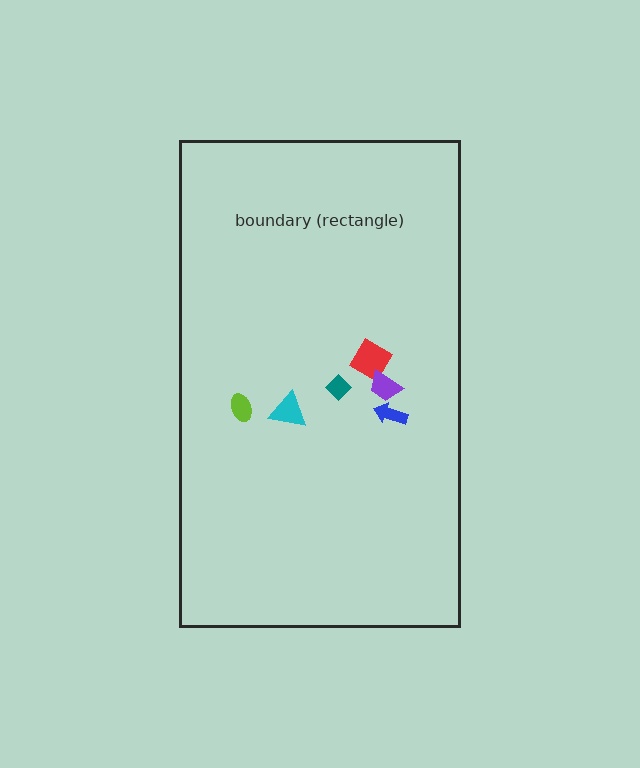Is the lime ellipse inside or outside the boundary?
Inside.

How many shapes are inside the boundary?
6 inside, 0 outside.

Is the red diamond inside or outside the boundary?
Inside.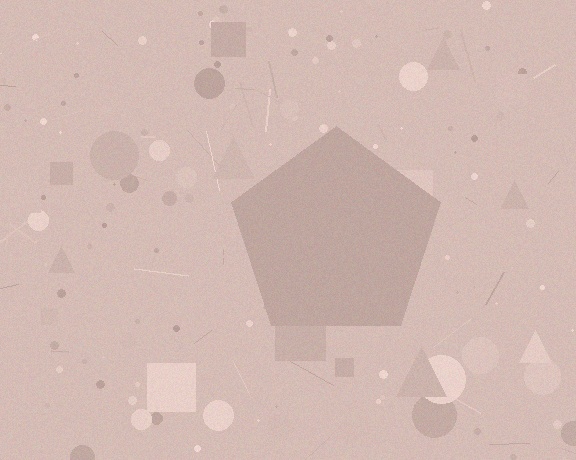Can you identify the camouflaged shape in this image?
The camouflaged shape is a pentagon.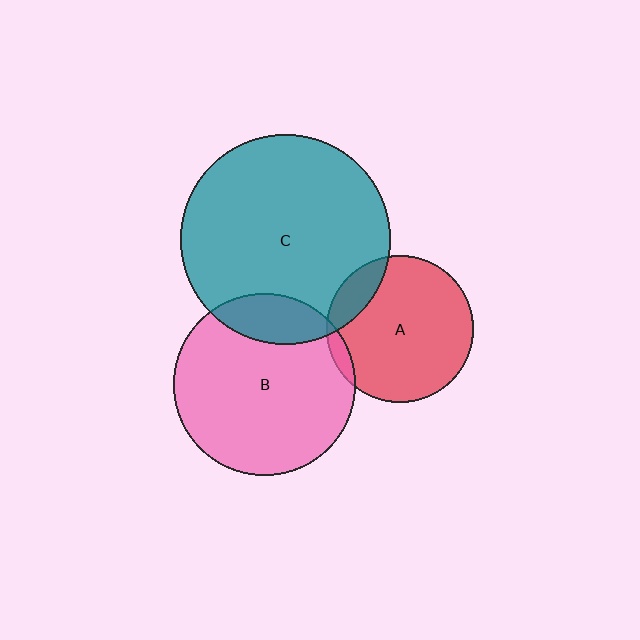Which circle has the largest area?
Circle C (teal).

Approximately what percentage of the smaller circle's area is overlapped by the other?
Approximately 15%.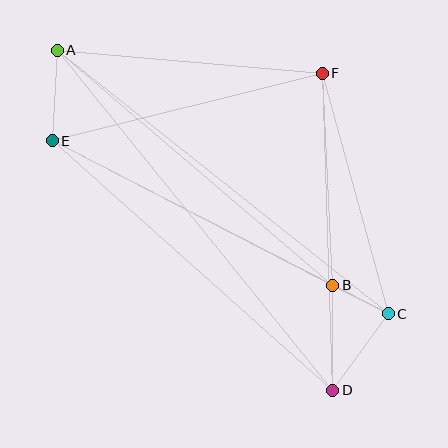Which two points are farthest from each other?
Points A and D are farthest from each other.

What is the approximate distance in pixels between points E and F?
The distance between E and F is approximately 278 pixels.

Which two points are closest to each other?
Points B and C are closest to each other.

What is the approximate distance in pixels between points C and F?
The distance between C and F is approximately 249 pixels.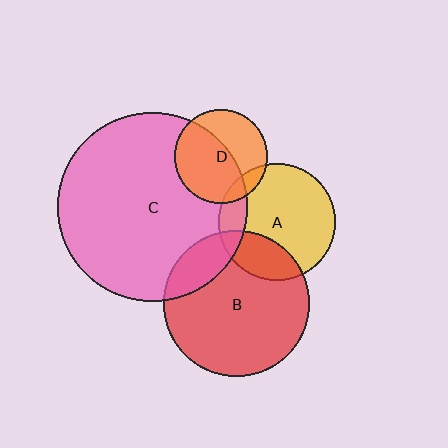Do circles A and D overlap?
Yes.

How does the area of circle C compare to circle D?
Approximately 4.1 times.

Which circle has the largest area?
Circle C (pink).